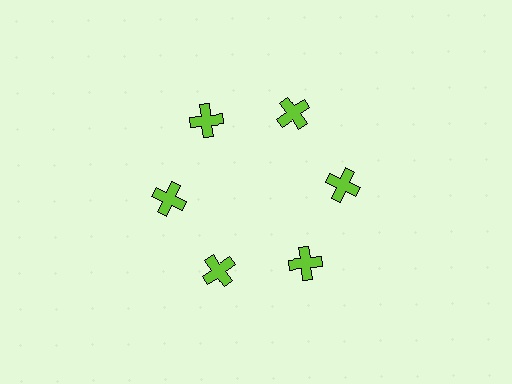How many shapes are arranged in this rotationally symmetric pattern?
There are 6 shapes, arranged in 6 groups of 1.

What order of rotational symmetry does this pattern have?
This pattern has 6-fold rotational symmetry.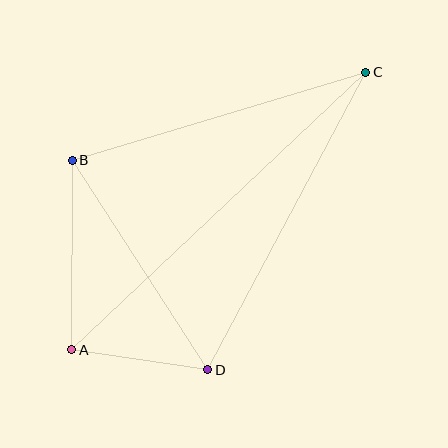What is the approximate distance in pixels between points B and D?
The distance between B and D is approximately 249 pixels.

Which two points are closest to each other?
Points A and D are closest to each other.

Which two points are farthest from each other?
Points A and C are farthest from each other.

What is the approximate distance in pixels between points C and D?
The distance between C and D is approximately 337 pixels.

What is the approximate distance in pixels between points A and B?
The distance between A and B is approximately 189 pixels.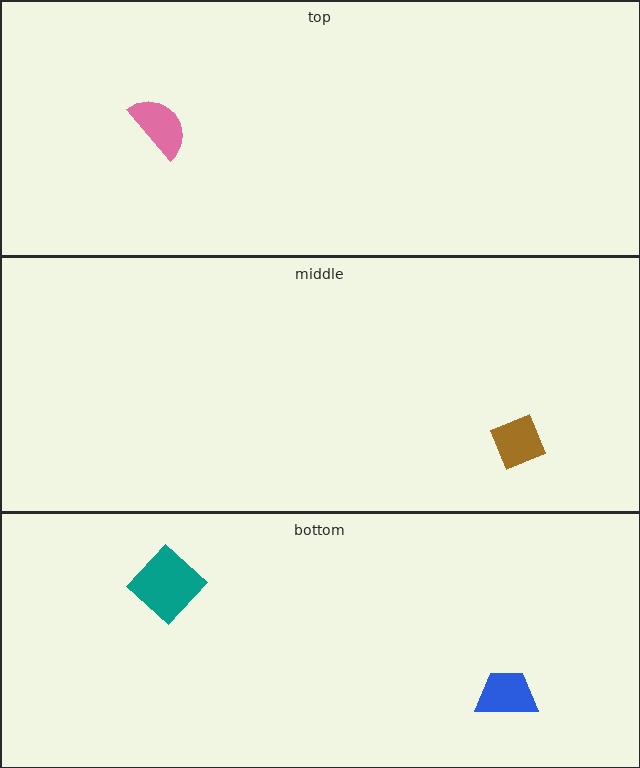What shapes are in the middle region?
The brown diamond.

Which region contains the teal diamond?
The bottom region.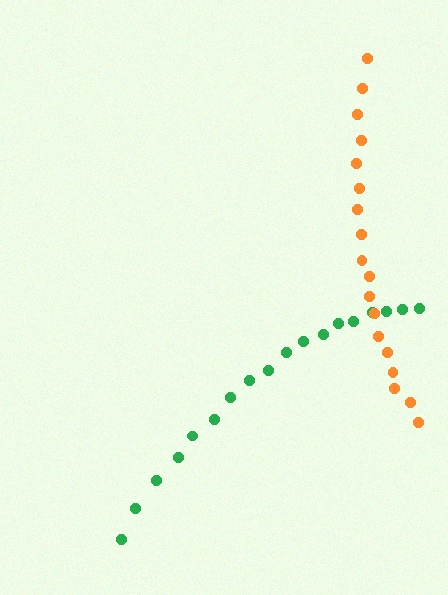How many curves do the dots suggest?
There are 2 distinct paths.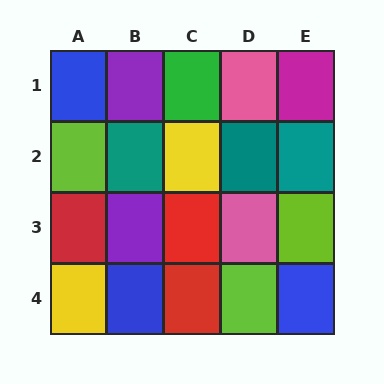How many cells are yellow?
2 cells are yellow.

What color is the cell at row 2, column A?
Lime.